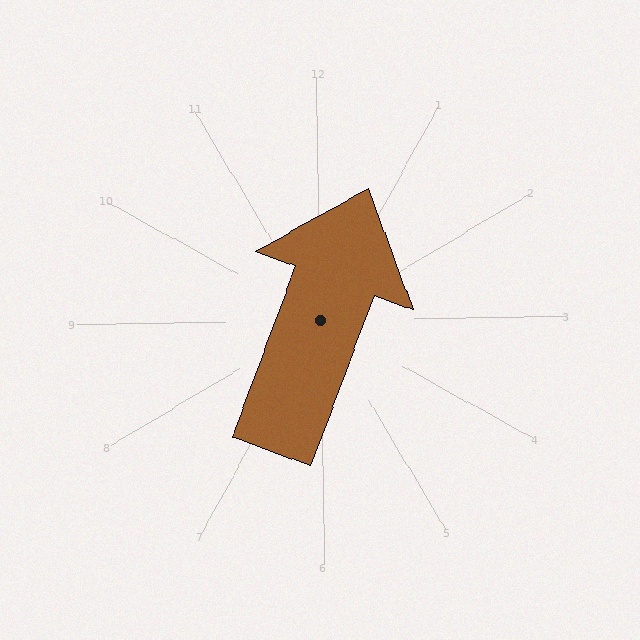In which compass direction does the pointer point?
North.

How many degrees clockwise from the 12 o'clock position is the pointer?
Approximately 21 degrees.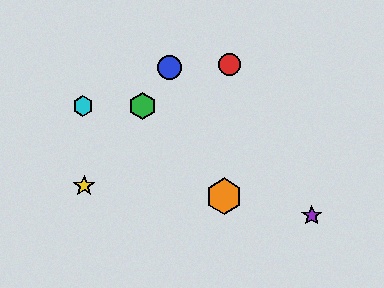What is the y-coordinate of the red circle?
The red circle is at y≈64.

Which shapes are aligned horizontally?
The green hexagon, the cyan hexagon are aligned horizontally.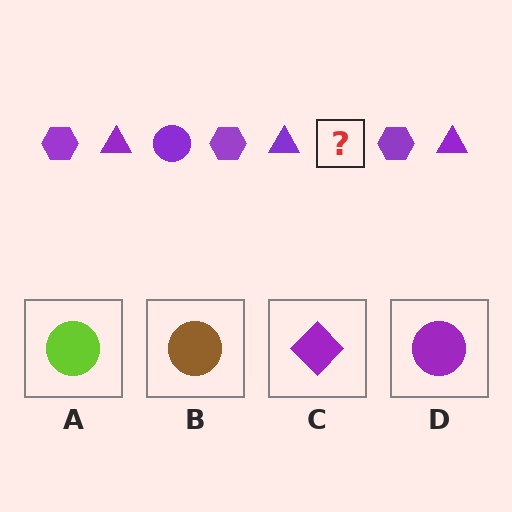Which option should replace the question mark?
Option D.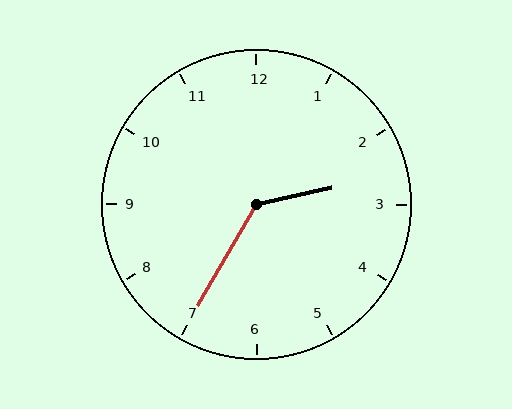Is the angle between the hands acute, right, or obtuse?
It is obtuse.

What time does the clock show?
2:35.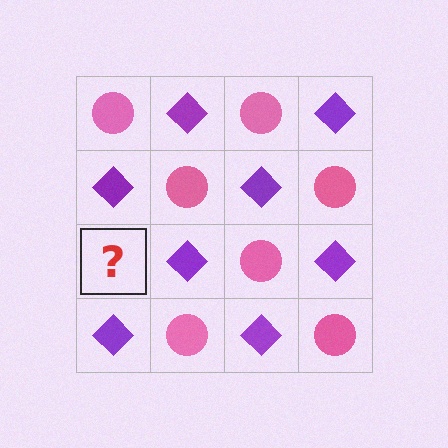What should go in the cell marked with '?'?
The missing cell should contain a pink circle.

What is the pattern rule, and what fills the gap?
The rule is that it alternates pink circle and purple diamond in a checkerboard pattern. The gap should be filled with a pink circle.